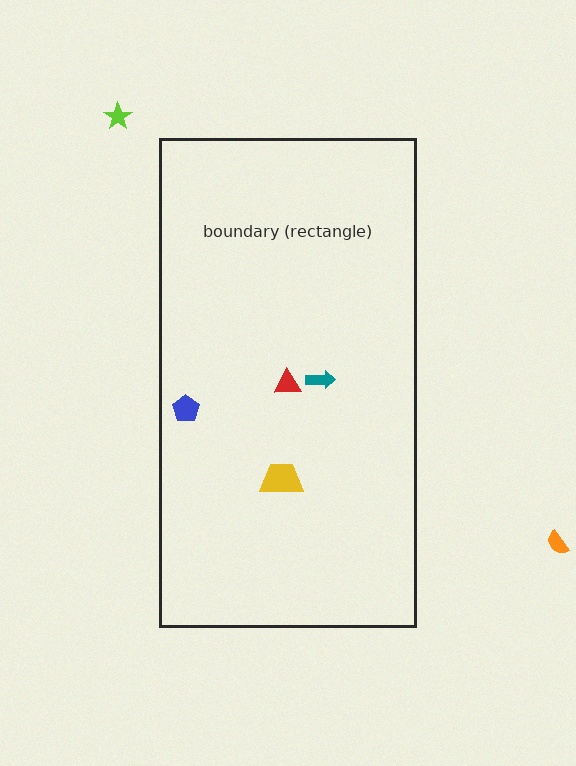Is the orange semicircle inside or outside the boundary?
Outside.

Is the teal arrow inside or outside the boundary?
Inside.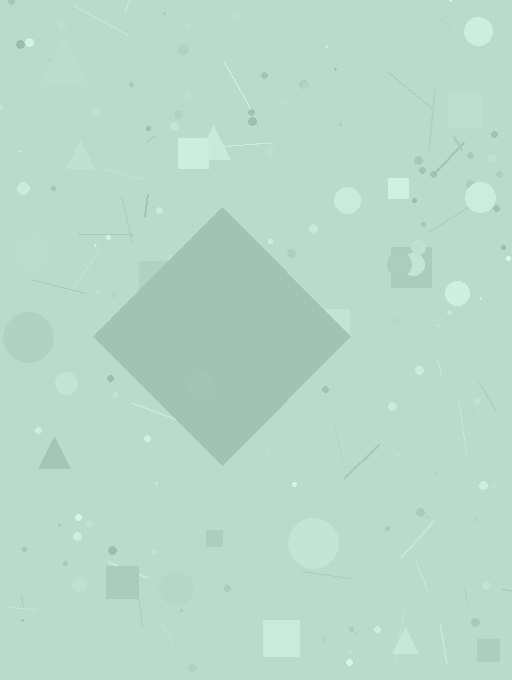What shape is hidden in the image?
A diamond is hidden in the image.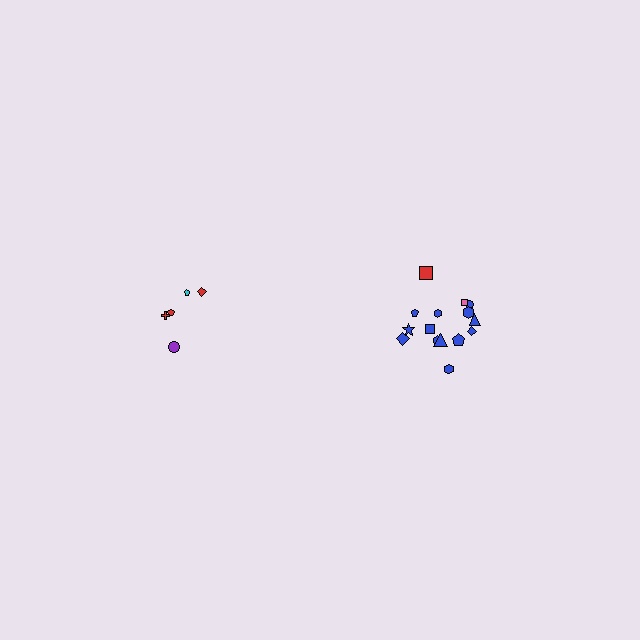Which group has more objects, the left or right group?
The right group.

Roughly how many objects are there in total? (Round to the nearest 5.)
Roughly 20 objects in total.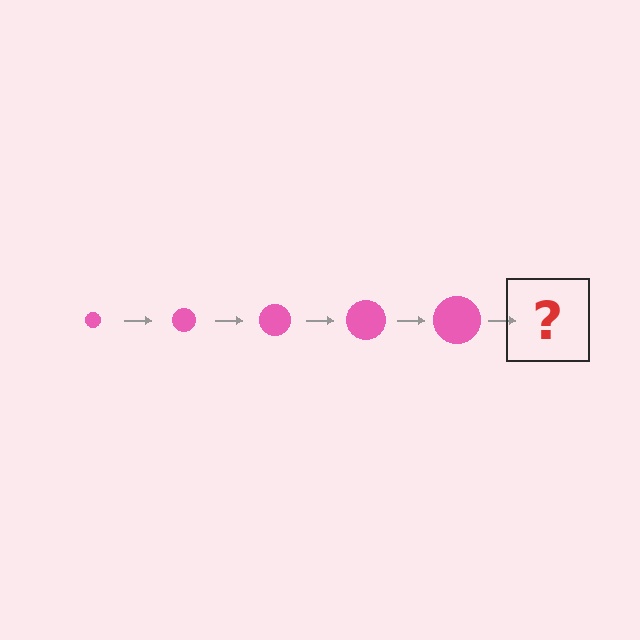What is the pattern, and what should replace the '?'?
The pattern is that the circle gets progressively larger each step. The '?' should be a pink circle, larger than the previous one.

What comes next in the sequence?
The next element should be a pink circle, larger than the previous one.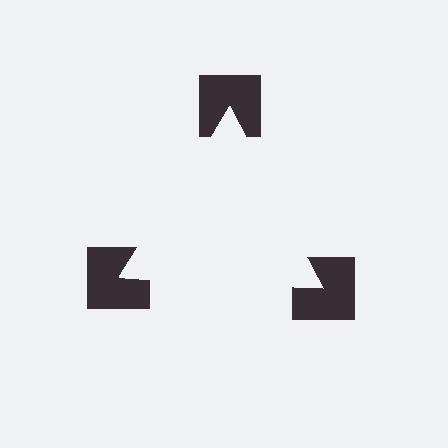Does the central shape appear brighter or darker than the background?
It typically appears slightly brighter than the background, even though no actual brightness change is drawn.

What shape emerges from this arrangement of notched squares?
An illusory triangle — its edges are inferred from the aligned wedge cuts in the notched squares, not physically drawn.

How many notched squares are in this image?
There are 3 — one at each vertex of the illusory triangle.